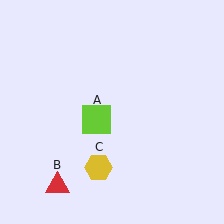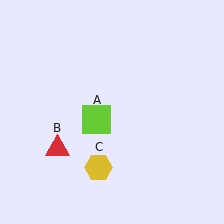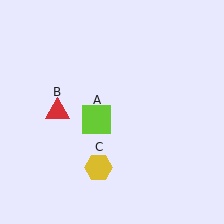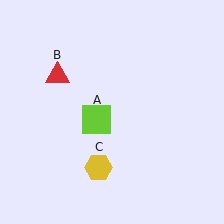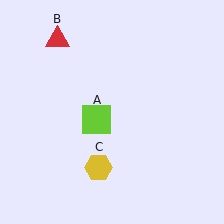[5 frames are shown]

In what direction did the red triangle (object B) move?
The red triangle (object B) moved up.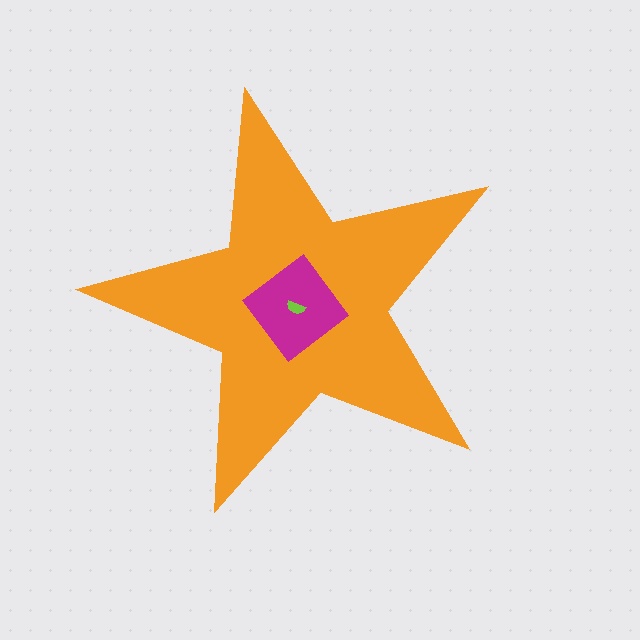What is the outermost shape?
The orange star.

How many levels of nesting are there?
3.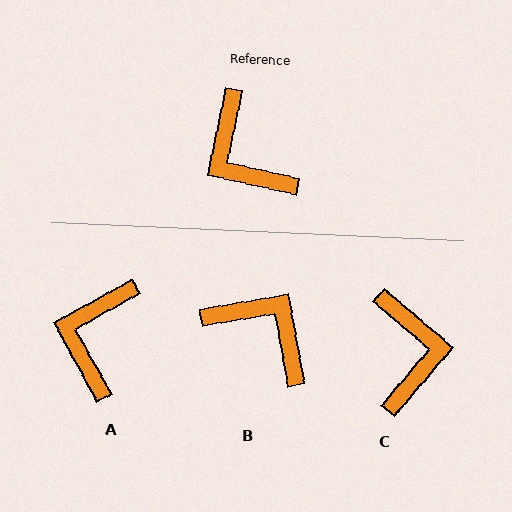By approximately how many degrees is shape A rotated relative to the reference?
Approximately 49 degrees clockwise.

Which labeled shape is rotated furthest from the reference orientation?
B, about 158 degrees away.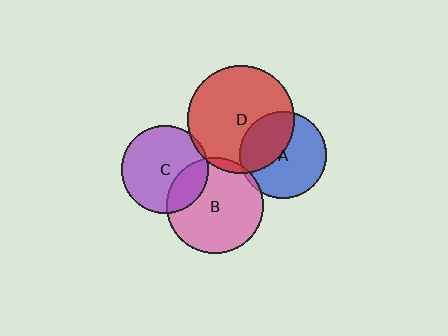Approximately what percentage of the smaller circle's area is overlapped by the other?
Approximately 5%.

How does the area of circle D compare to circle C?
Approximately 1.5 times.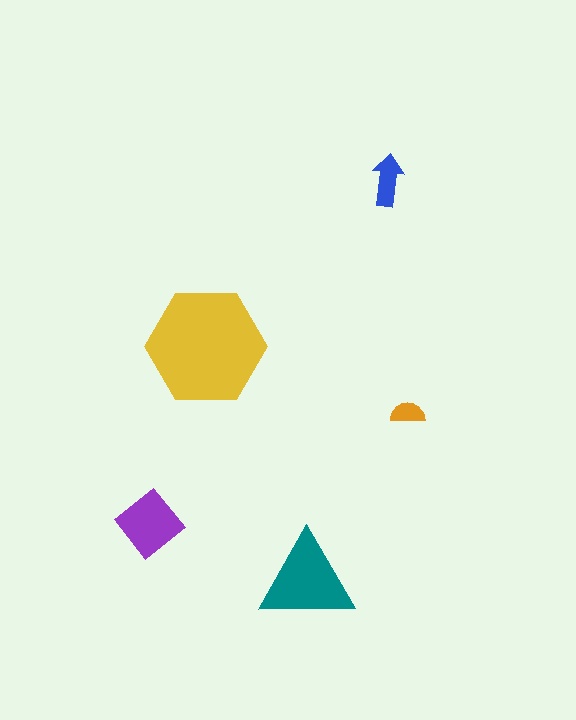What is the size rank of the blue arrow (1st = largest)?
4th.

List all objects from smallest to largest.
The orange semicircle, the blue arrow, the purple diamond, the teal triangle, the yellow hexagon.